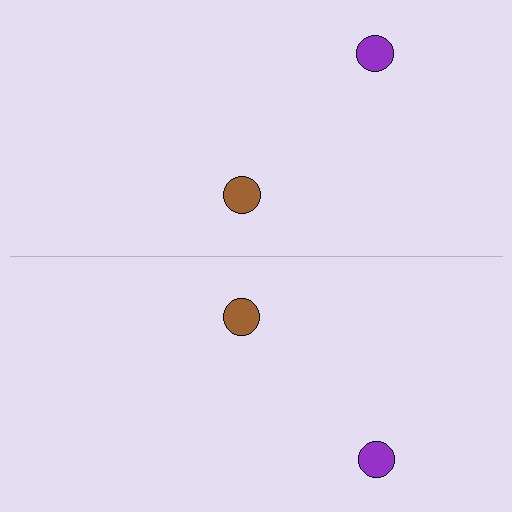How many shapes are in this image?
There are 4 shapes in this image.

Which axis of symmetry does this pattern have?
The pattern has a horizontal axis of symmetry running through the center of the image.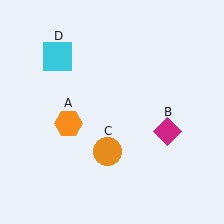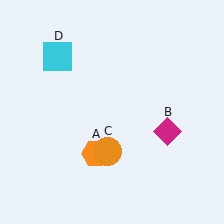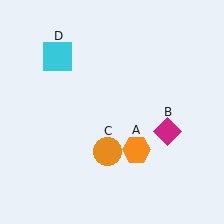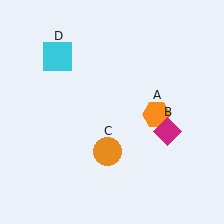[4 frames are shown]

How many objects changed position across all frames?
1 object changed position: orange hexagon (object A).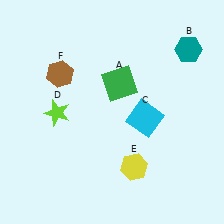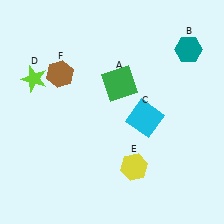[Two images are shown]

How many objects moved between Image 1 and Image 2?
1 object moved between the two images.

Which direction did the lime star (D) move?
The lime star (D) moved up.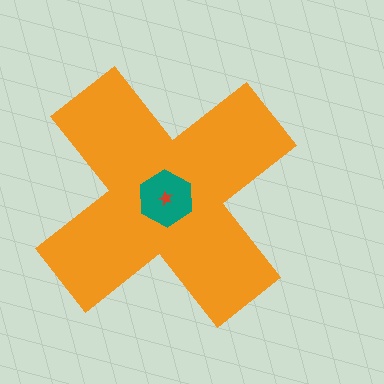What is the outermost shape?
The orange cross.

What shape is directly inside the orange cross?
The teal hexagon.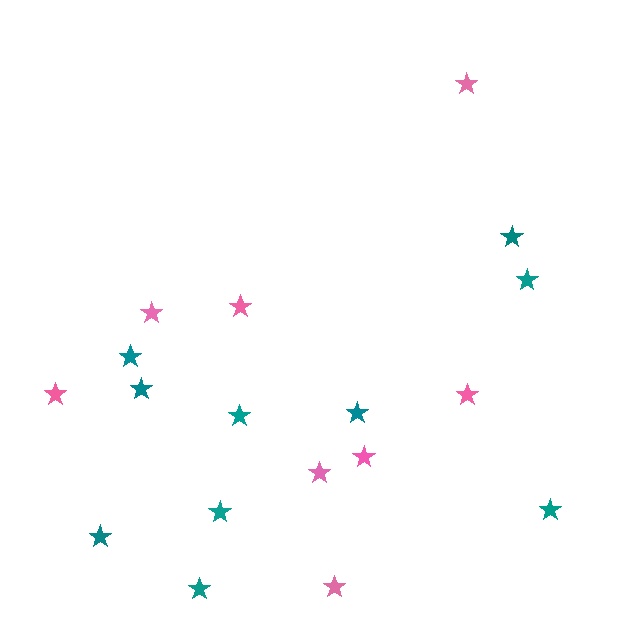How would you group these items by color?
There are 2 groups: one group of pink stars (8) and one group of teal stars (10).